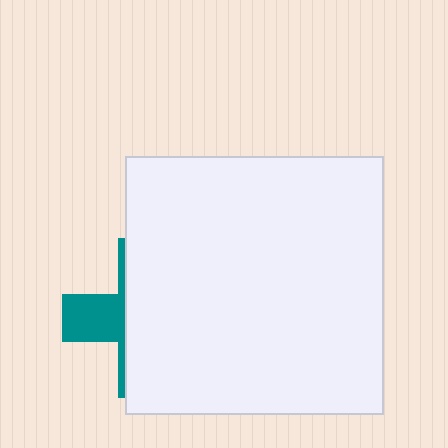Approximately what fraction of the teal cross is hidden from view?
Roughly 70% of the teal cross is hidden behind the white square.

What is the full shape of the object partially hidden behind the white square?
The partially hidden object is a teal cross.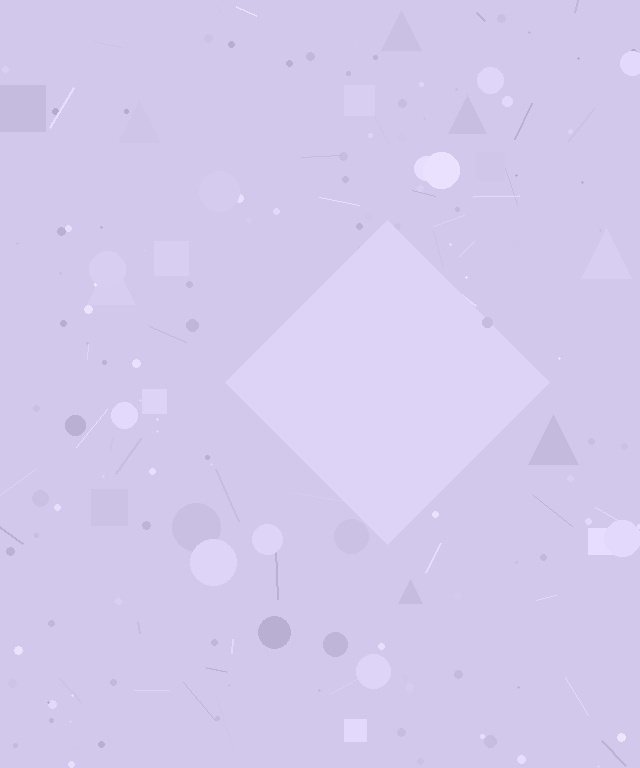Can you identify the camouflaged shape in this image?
The camouflaged shape is a diamond.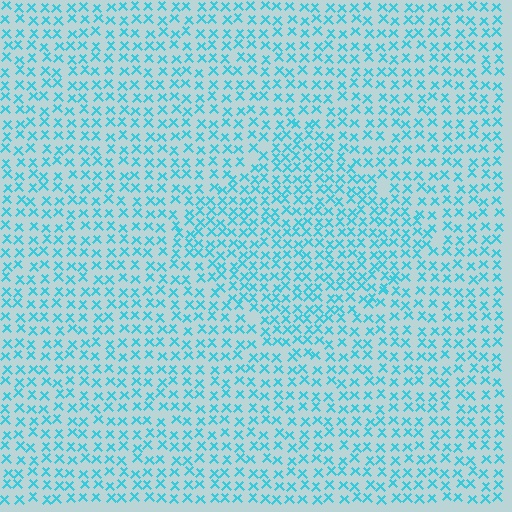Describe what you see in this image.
The image contains small cyan elements arranged at two different densities. A diamond-shaped region is visible where the elements are more densely packed than the surrounding area.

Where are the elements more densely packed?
The elements are more densely packed inside the diamond boundary.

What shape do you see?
I see a diamond.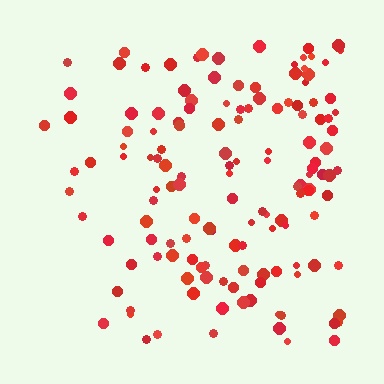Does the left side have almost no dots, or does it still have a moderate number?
Still a moderate number, just noticeably fewer than the right.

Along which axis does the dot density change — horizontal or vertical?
Horizontal.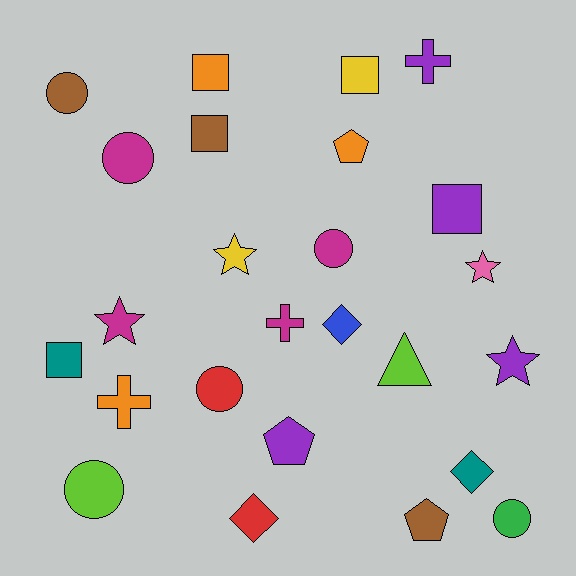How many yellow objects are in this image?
There are 2 yellow objects.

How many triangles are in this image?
There is 1 triangle.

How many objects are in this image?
There are 25 objects.